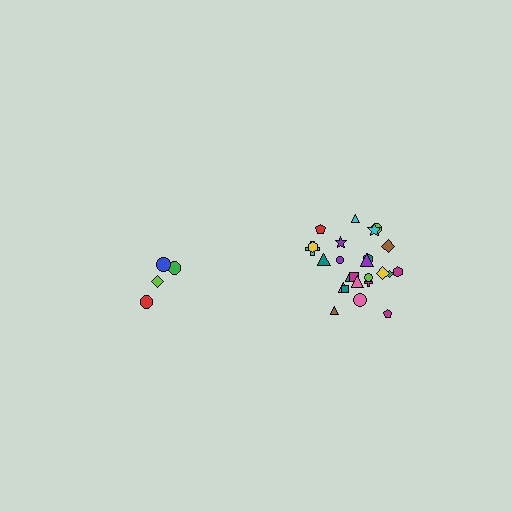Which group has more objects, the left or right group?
The right group.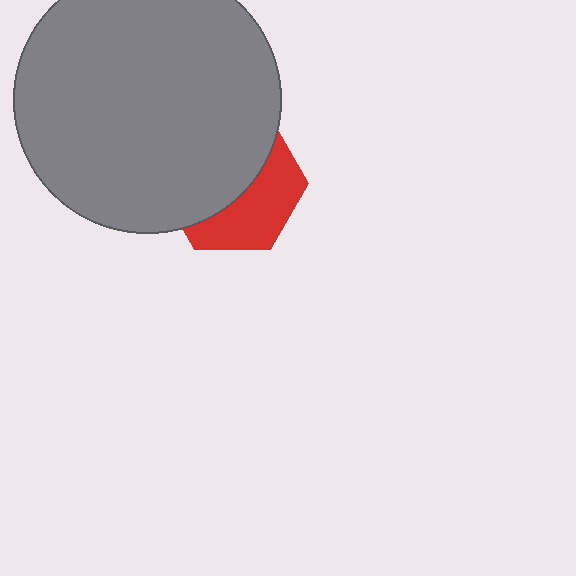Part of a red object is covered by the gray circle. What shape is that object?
It is a hexagon.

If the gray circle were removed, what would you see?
You would see the complete red hexagon.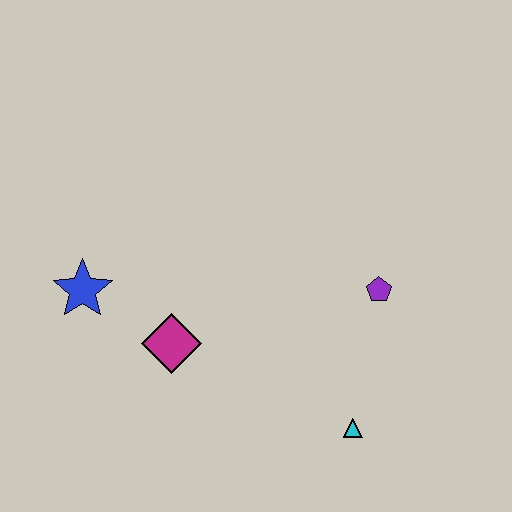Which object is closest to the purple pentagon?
The cyan triangle is closest to the purple pentagon.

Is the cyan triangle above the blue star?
No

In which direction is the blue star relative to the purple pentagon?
The blue star is to the left of the purple pentagon.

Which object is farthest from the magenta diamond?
The purple pentagon is farthest from the magenta diamond.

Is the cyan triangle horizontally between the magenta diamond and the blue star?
No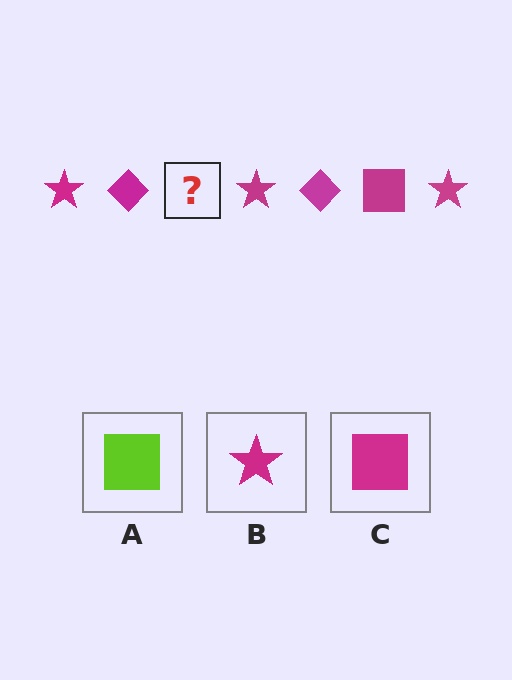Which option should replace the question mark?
Option C.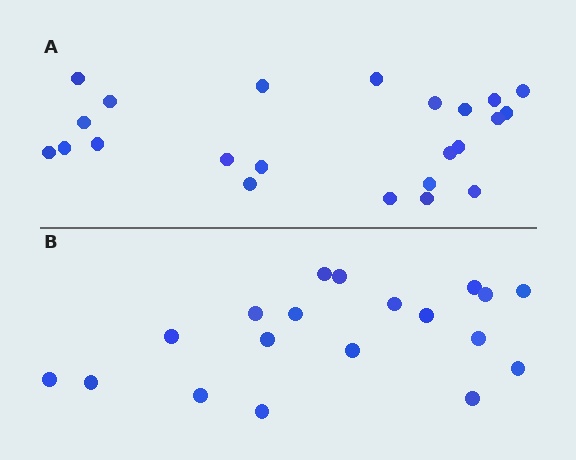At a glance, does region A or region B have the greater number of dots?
Region A (the top region) has more dots.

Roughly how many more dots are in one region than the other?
Region A has about 4 more dots than region B.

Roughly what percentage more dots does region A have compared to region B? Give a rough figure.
About 20% more.